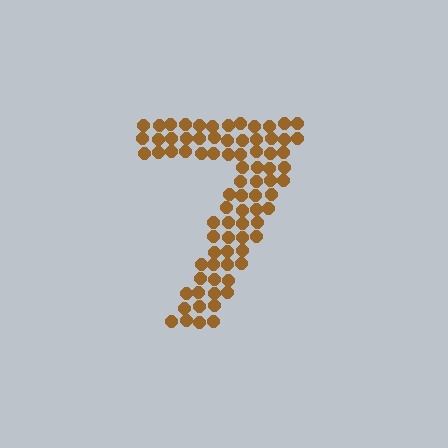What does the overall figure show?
The overall figure shows the digit 7.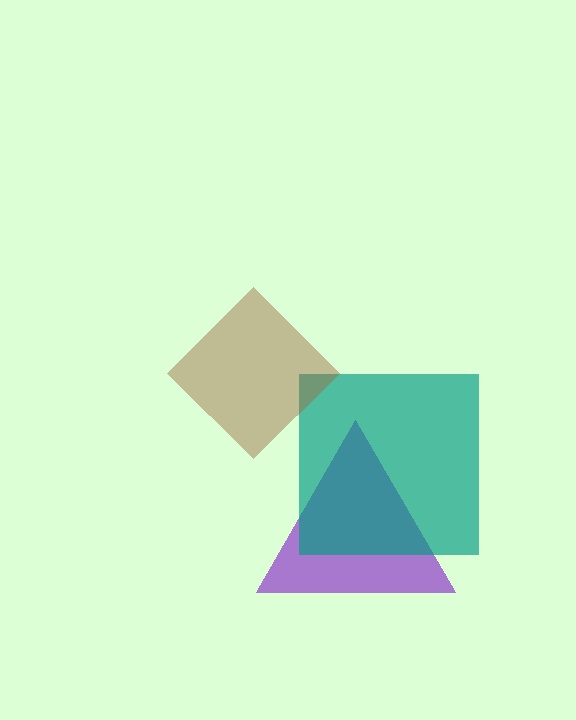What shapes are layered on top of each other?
The layered shapes are: a purple triangle, a teal square, a brown diamond.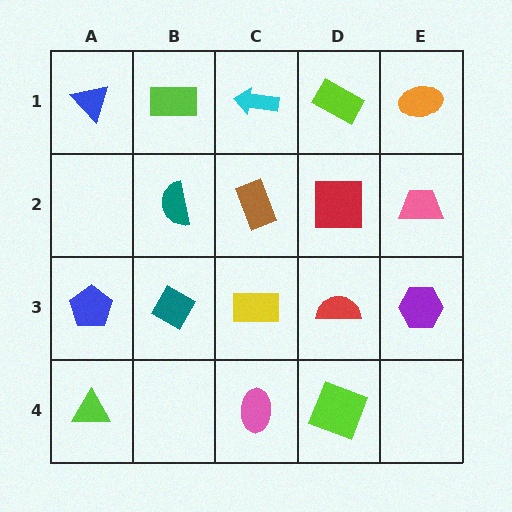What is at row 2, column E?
A pink trapezoid.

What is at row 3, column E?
A purple hexagon.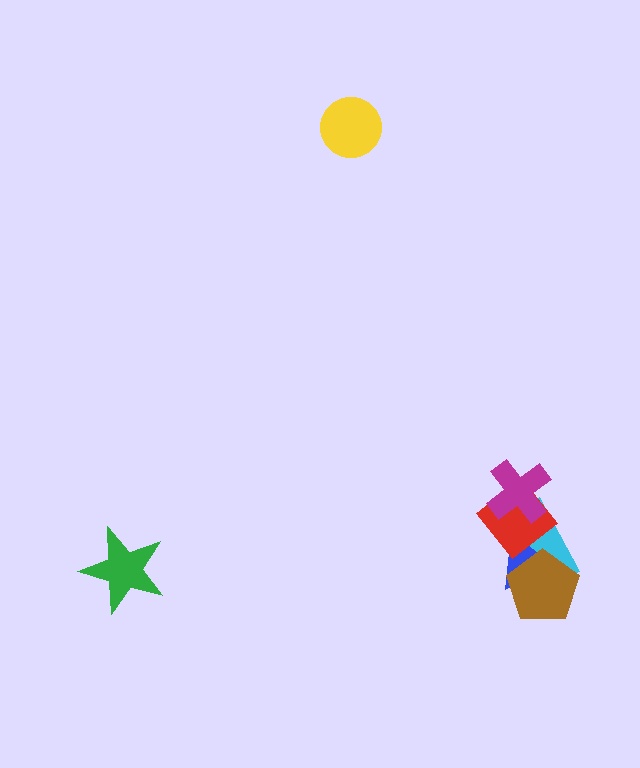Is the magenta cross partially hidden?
No, no other shape covers it.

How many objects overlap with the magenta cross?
2 objects overlap with the magenta cross.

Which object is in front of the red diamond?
The magenta cross is in front of the red diamond.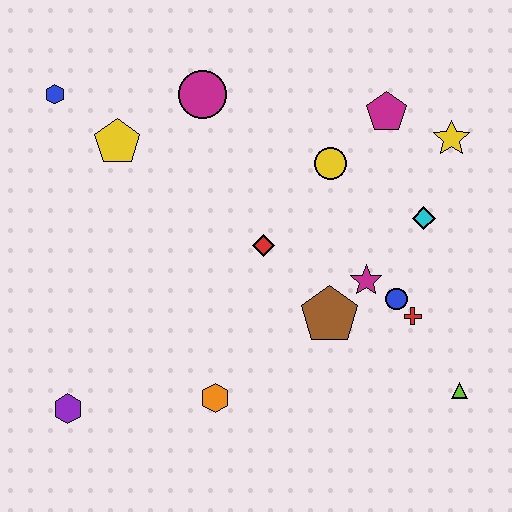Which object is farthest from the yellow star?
The purple hexagon is farthest from the yellow star.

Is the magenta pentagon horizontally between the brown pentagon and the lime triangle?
Yes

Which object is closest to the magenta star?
The blue circle is closest to the magenta star.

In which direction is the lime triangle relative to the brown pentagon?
The lime triangle is to the right of the brown pentagon.